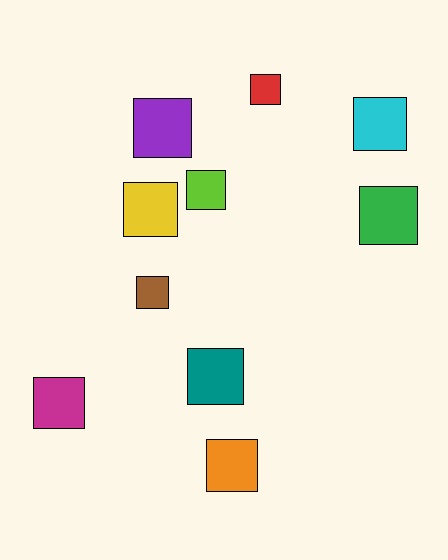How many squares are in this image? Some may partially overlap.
There are 10 squares.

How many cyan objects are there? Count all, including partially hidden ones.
There is 1 cyan object.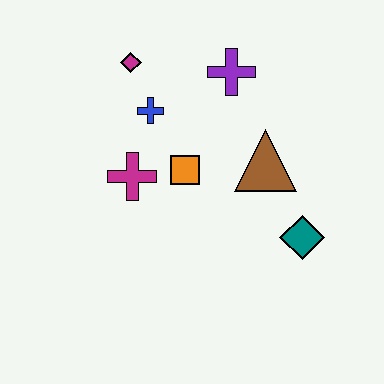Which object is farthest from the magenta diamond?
The teal diamond is farthest from the magenta diamond.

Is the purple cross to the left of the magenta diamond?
No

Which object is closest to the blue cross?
The magenta diamond is closest to the blue cross.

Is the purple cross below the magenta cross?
No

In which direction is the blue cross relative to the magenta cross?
The blue cross is above the magenta cross.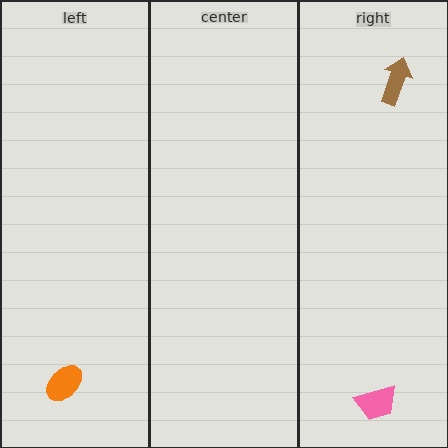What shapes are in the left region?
The orange ellipse.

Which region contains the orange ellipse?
The left region.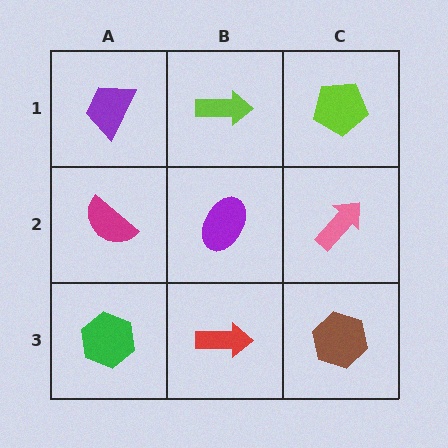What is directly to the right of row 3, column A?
A red arrow.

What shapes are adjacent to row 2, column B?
A lime arrow (row 1, column B), a red arrow (row 3, column B), a magenta semicircle (row 2, column A), a pink arrow (row 2, column C).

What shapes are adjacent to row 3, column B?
A purple ellipse (row 2, column B), a green hexagon (row 3, column A), a brown hexagon (row 3, column C).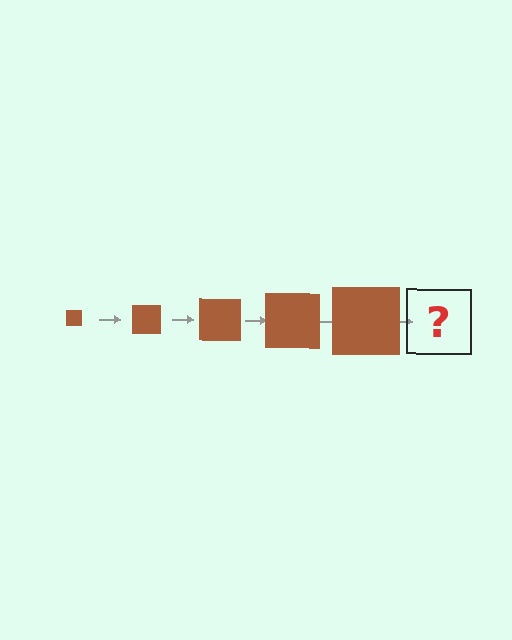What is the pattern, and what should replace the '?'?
The pattern is that the square gets progressively larger each step. The '?' should be a brown square, larger than the previous one.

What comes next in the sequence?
The next element should be a brown square, larger than the previous one.